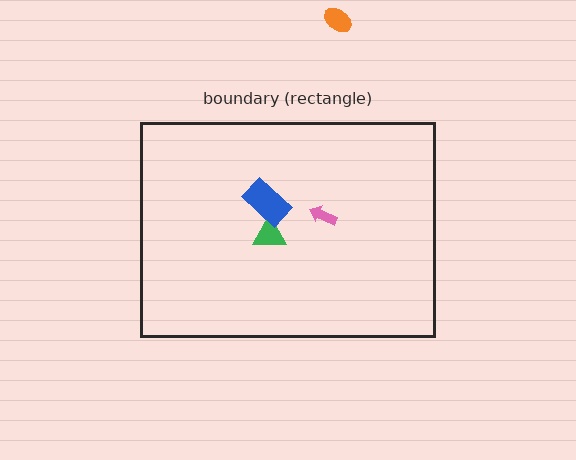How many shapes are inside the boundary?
3 inside, 1 outside.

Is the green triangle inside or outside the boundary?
Inside.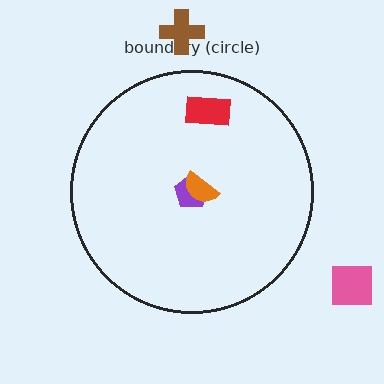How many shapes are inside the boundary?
3 inside, 2 outside.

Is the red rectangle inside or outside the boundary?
Inside.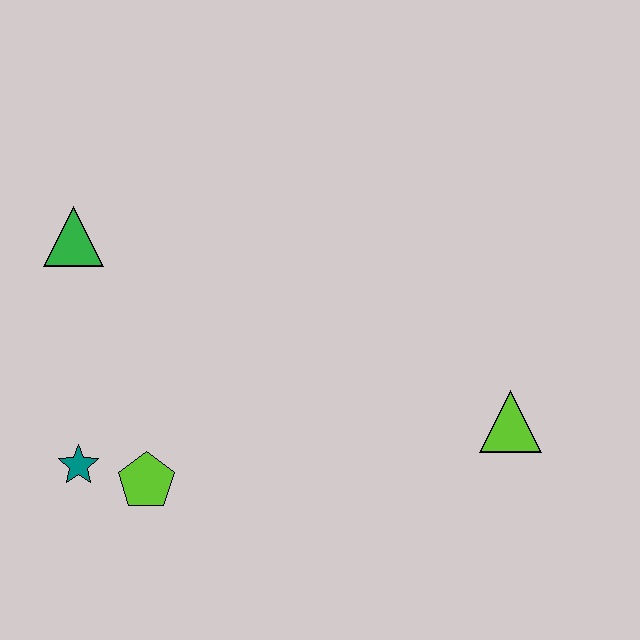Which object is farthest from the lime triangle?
The green triangle is farthest from the lime triangle.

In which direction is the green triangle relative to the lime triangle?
The green triangle is to the left of the lime triangle.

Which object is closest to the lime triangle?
The lime pentagon is closest to the lime triangle.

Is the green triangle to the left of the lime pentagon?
Yes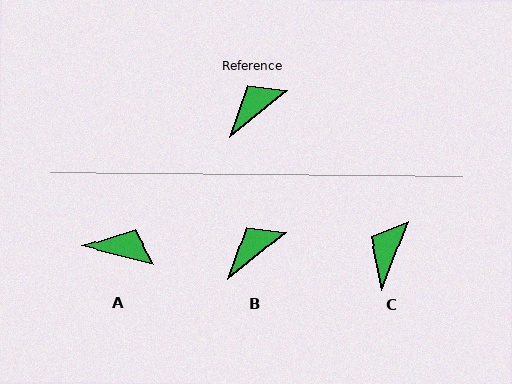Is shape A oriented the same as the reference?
No, it is off by about 53 degrees.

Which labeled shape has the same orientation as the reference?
B.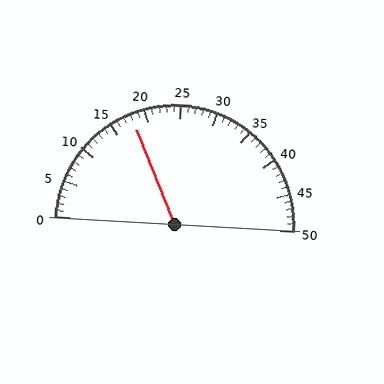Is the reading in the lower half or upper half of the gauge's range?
The reading is in the lower half of the range (0 to 50).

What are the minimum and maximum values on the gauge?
The gauge ranges from 0 to 50.